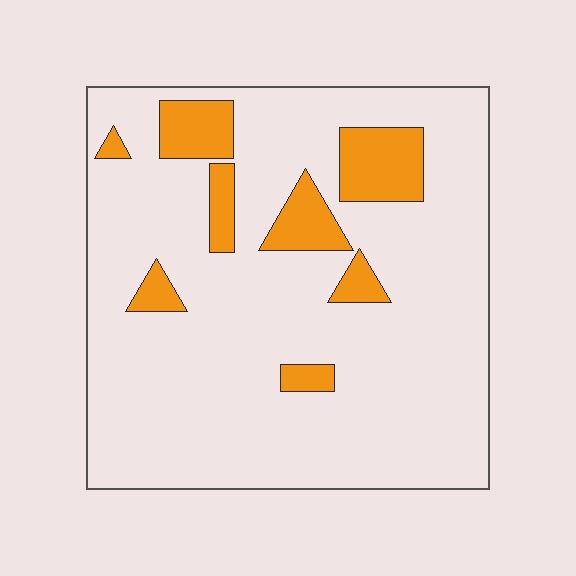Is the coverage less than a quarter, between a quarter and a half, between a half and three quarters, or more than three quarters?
Less than a quarter.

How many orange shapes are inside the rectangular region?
8.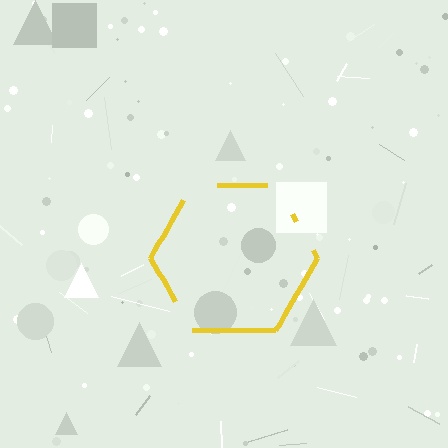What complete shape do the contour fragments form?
The contour fragments form a hexagon.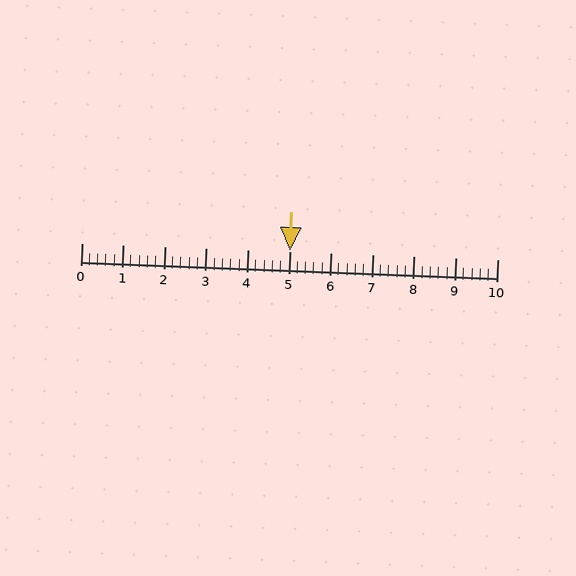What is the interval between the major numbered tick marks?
The major tick marks are spaced 1 units apart.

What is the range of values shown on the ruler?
The ruler shows values from 0 to 10.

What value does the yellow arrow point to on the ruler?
The yellow arrow points to approximately 5.0.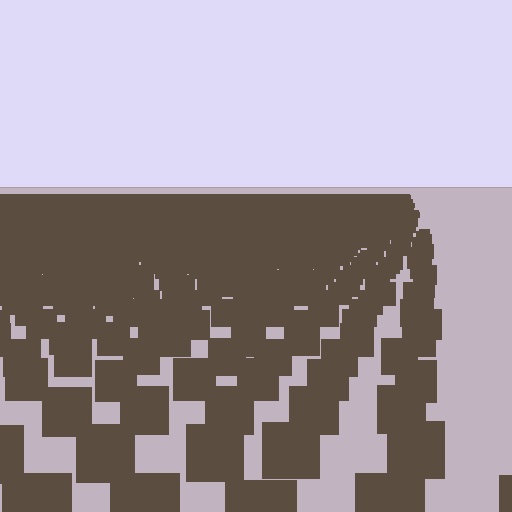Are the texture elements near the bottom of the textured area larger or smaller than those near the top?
Larger. Near the bottom, elements are closer to the viewer and appear at a bigger on-screen size.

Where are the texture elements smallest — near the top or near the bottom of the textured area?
Near the top.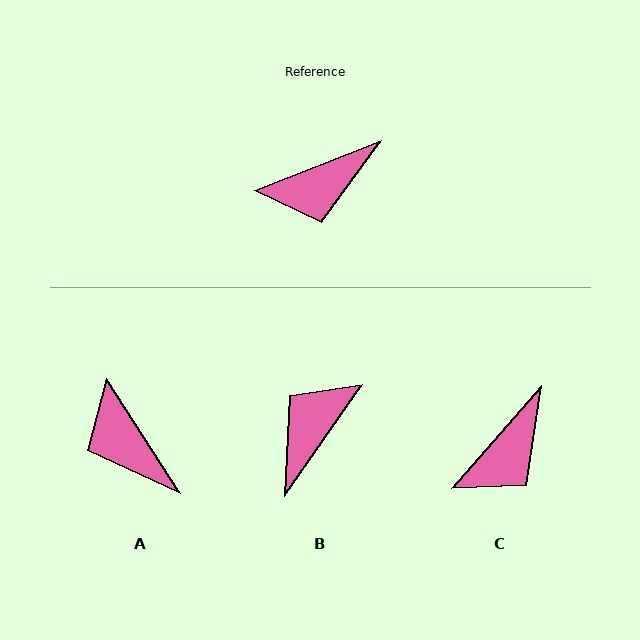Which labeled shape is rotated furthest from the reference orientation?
B, about 146 degrees away.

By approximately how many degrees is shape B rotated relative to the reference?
Approximately 146 degrees clockwise.